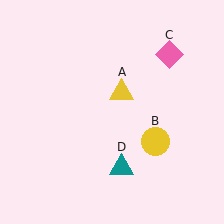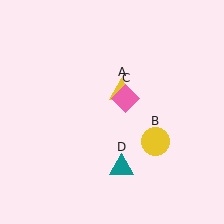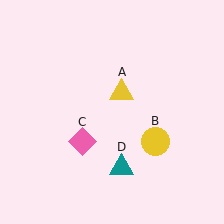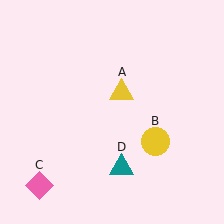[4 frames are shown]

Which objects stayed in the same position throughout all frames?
Yellow triangle (object A) and yellow circle (object B) and teal triangle (object D) remained stationary.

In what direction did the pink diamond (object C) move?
The pink diamond (object C) moved down and to the left.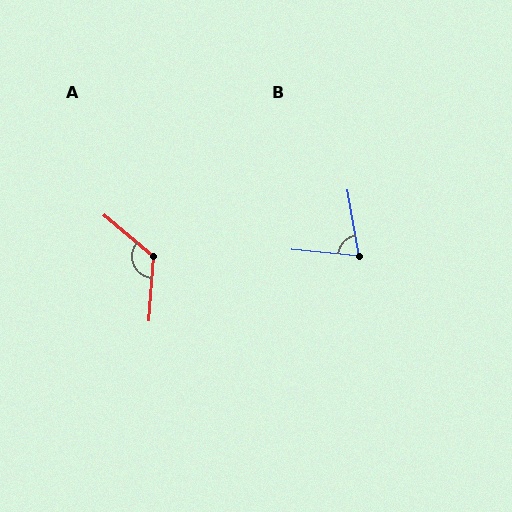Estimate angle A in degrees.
Approximately 126 degrees.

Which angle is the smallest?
B, at approximately 74 degrees.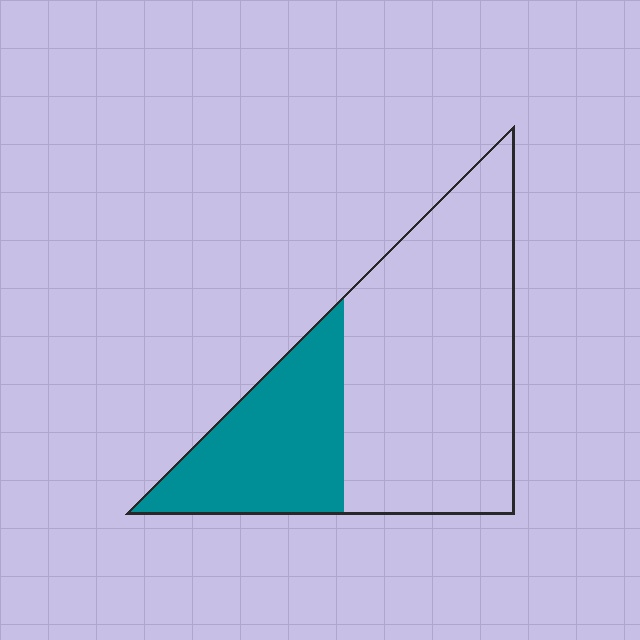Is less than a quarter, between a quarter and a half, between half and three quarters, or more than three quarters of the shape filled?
Between a quarter and a half.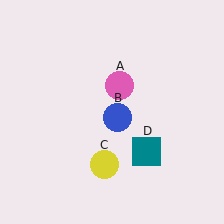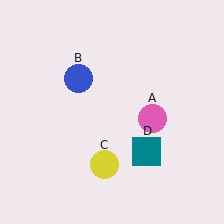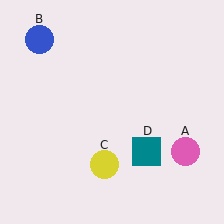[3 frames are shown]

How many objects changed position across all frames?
2 objects changed position: pink circle (object A), blue circle (object B).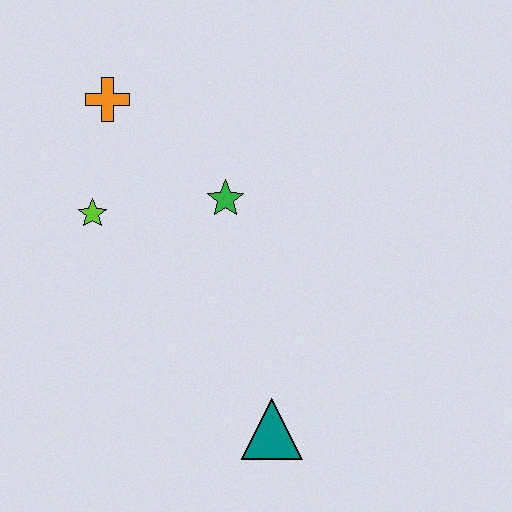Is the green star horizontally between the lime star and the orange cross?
No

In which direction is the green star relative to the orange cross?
The green star is to the right of the orange cross.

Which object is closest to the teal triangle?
The green star is closest to the teal triangle.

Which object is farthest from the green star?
The teal triangle is farthest from the green star.